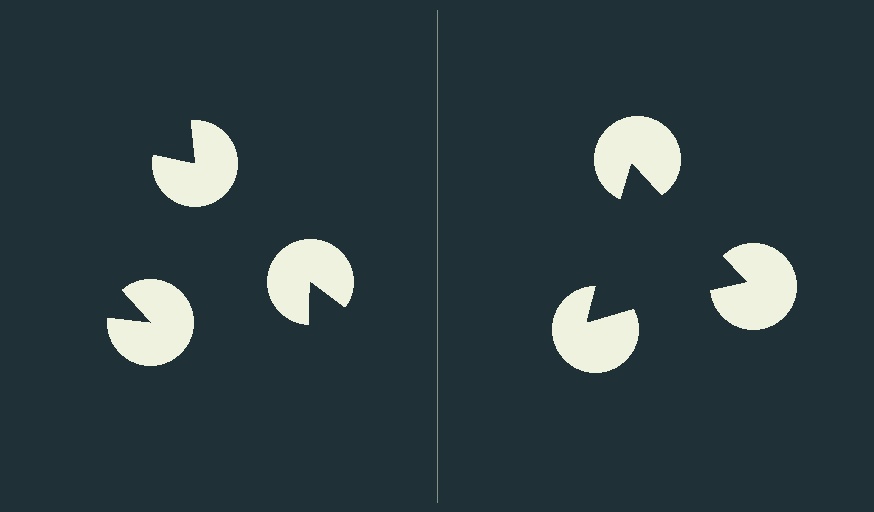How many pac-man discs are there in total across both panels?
6 — 3 on each side.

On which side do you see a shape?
An illusory triangle appears on the right side. On the left side the wedge cuts are rotated, so no coherent shape forms.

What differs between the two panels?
The pac-man discs are positioned identically on both sides; only the wedge orientations differ. On the right they align to a triangle; on the left they are misaligned.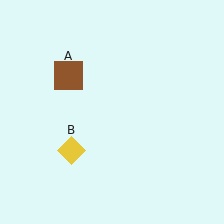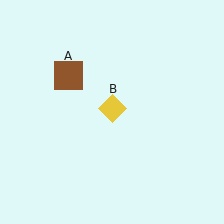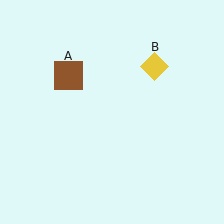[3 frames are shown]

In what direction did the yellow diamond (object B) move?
The yellow diamond (object B) moved up and to the right.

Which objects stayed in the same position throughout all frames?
Brown square (object A) remained stationary.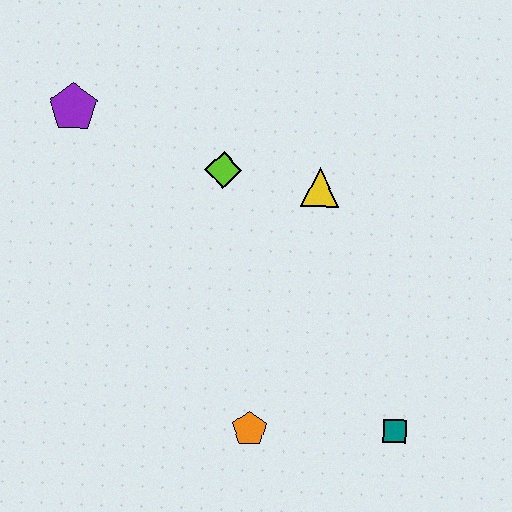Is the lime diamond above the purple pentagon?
No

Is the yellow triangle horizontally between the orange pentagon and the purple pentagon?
No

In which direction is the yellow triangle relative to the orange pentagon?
The yellow triangle is above the orange pentagon.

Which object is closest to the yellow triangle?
The lime diamond is closest to the yellow triangle.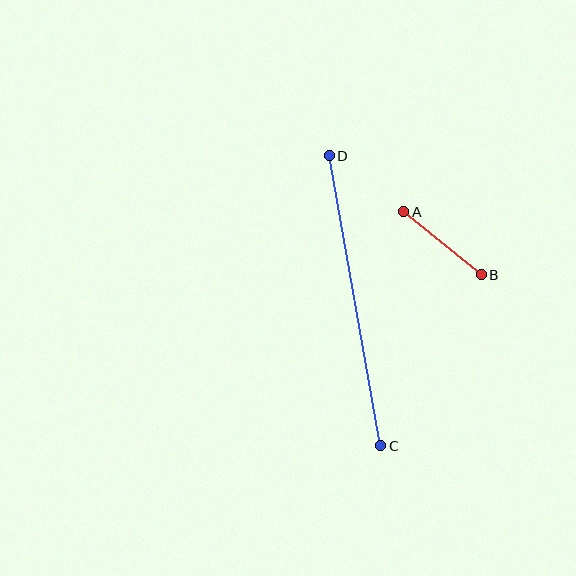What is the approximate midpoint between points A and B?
The midpoint is at approximately (443, 243) pixels.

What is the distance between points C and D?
The distance is approximately 295 pixels.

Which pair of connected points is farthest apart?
Points C and D are farthest apart.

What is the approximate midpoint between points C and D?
The midpoint is at approximately (355, 301) pixels.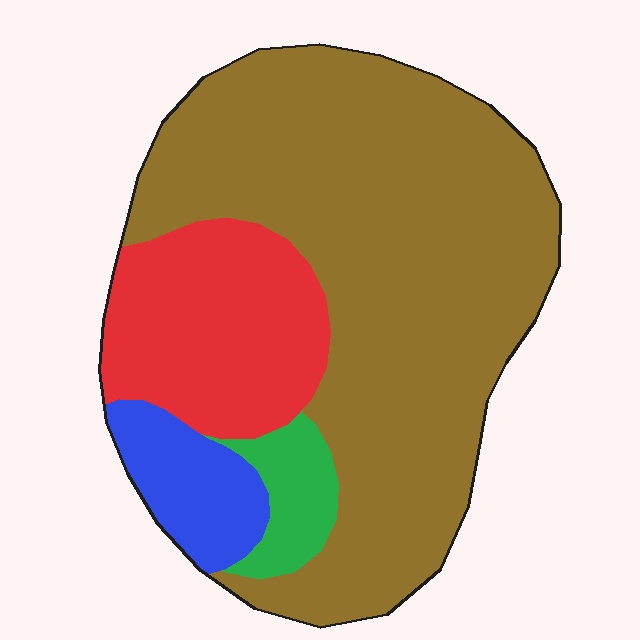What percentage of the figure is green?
Green takes up less than a sixth of the figure.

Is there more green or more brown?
Brown.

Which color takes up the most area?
Brown, at roughly 65%.